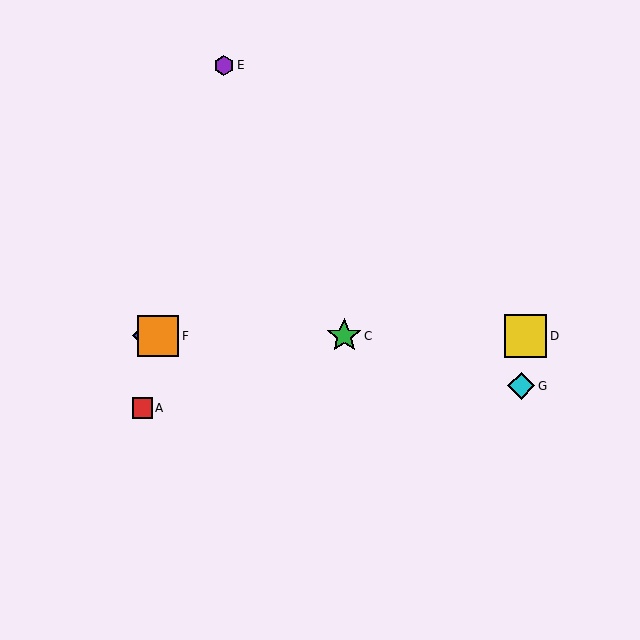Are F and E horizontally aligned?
No, F is at y≈336 and E is at y≈65.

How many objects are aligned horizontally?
4 objects (B, C, D, F) are aligned horizontally.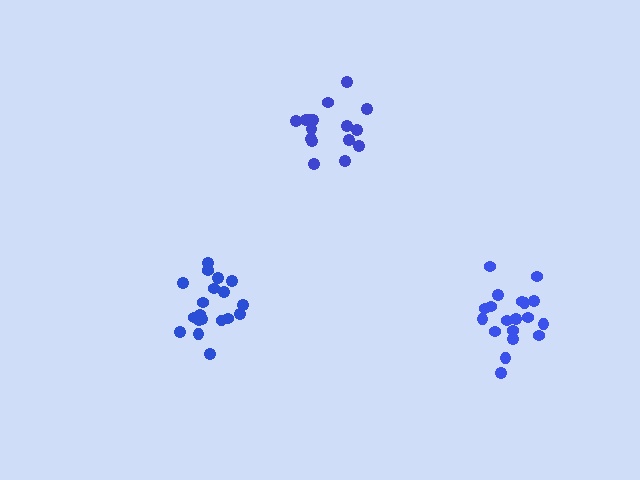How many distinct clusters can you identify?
There are 3 distinct clusters.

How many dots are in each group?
Group 1: 16 dots, Group 2: 19 dots, Group 3: 19 dots (54 total).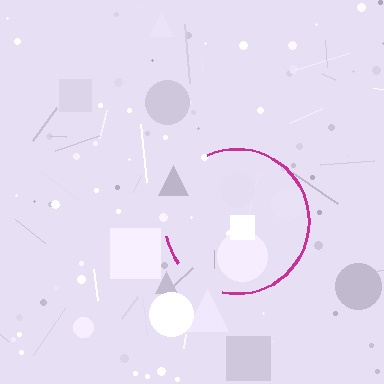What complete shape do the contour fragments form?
The contour fragments form a circle.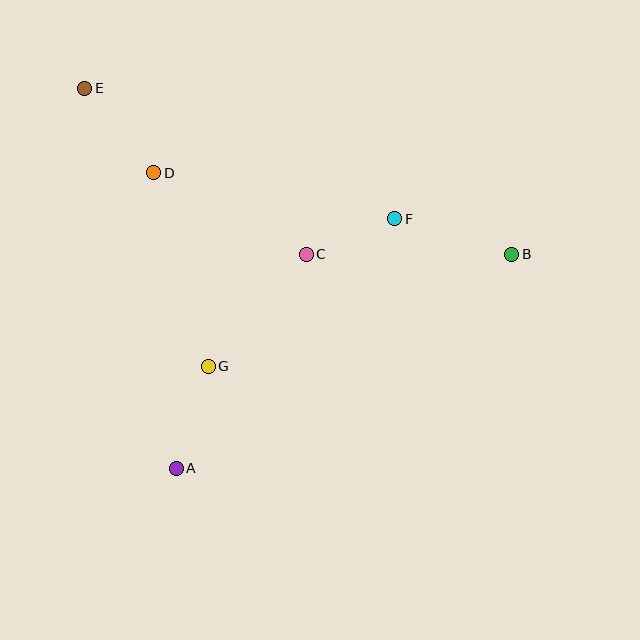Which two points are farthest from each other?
Points B and E are farthest from each other.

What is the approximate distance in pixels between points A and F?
The distance between A and F is approximately 332 pixels.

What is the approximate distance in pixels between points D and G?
The distance between D and G is approximately 201 pixels.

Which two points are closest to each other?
Points C and F are closest to each other.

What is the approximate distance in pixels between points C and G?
The distance between C and G is approximately 149 pixels.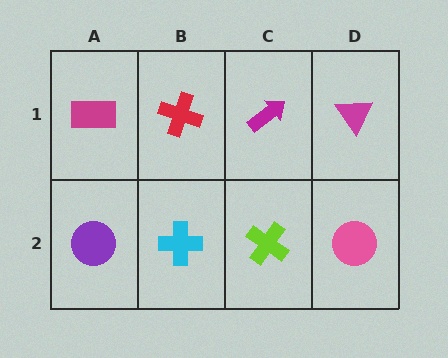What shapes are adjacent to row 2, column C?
A magenta arrow (row 1, column C), a cyan cross (row 2, column B), a pink circle (row 2, column D).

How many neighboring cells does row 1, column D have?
2.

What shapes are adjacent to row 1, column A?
A purple circle (row 2, column A), a red cross (row 1, column B).